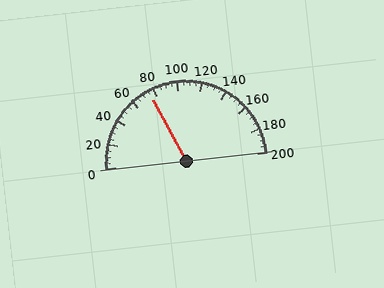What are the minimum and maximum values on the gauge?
The gauge ranges from 0 to 200.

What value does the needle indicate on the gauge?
The needle indicates approximately 75.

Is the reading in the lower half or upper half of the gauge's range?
The reading is in the lower half of the range (0 to 200).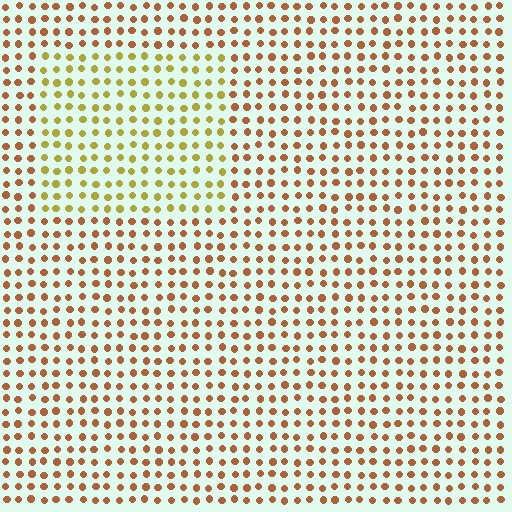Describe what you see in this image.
The image is filled with small brown elements in a uniform arrangement. A rectangle-shaped region is visible where the elements are tinted to a slightly different hue, forming a subtle color boundary.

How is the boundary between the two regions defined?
The boundary is defined purely by a slight shift in hue (about 37 degrees). Spacing, size, and orientation are identical on both sides.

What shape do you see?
I see a rectangle.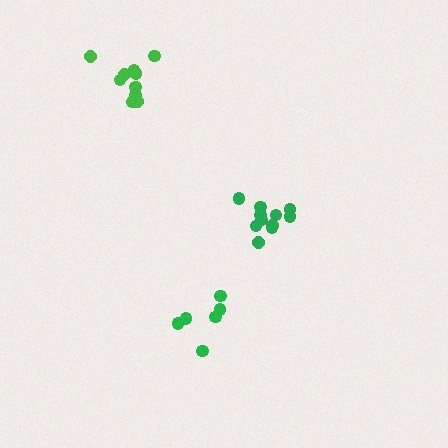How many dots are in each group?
Group 1: 11 dots, Group 2: 10 dots, Group 3: 6 dots (27 total).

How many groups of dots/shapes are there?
There are 3 groups.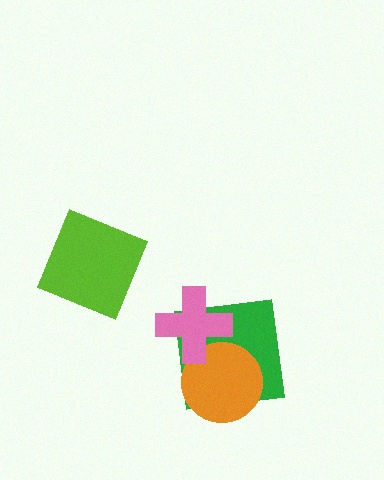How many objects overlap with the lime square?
0 objects overlap with the lime square.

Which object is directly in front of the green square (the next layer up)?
The orange circle is directly in front of the green square.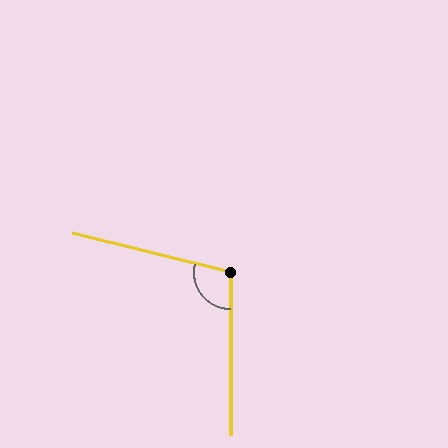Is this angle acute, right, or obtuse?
It is obtuse.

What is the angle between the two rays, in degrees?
Approximately 104 degrees.